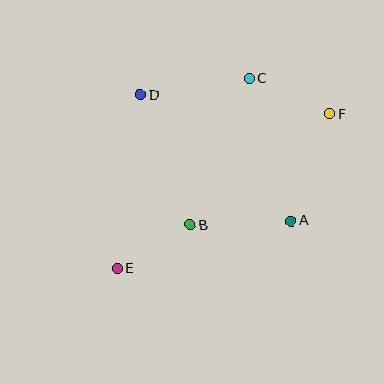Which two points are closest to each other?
Points B and E are closest to each other.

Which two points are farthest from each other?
Points E and F are farthest from each other.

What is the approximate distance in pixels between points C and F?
The distance between C and F is approximately 88 pixels.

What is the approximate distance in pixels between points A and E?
The distance between A and E is approximately 180 pixels.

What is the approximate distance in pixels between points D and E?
The distance between D and E is approximately 175 pixels.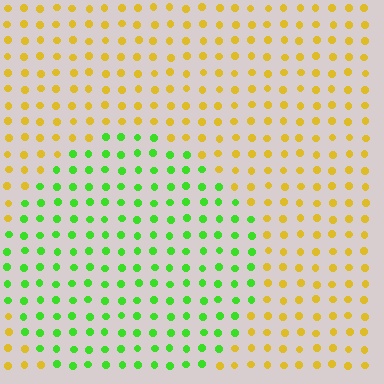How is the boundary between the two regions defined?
The boundary is defined purely by a slight shift in hue (about 65 degrees). Spacing, size, and orientation are identical on both sides.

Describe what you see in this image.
The image is filled with small yellow elements in a uniform arrangement. A circle-shaped region is visible where the elements are tinted to a slightly different hue, forming a subtle color boundary.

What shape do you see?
I see a circle.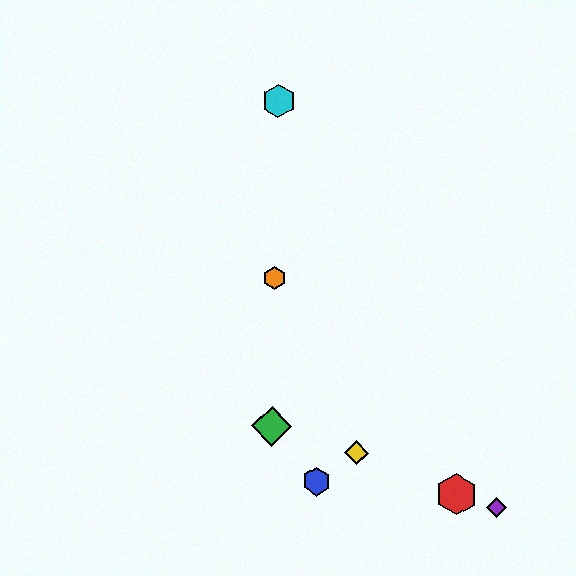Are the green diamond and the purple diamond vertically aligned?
No, the green diamond is at x≈272 and the purple diamond is at x≈496.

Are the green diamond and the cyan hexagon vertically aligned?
Yes, both are at x≈272.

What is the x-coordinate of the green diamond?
The green diamond is at x≈272.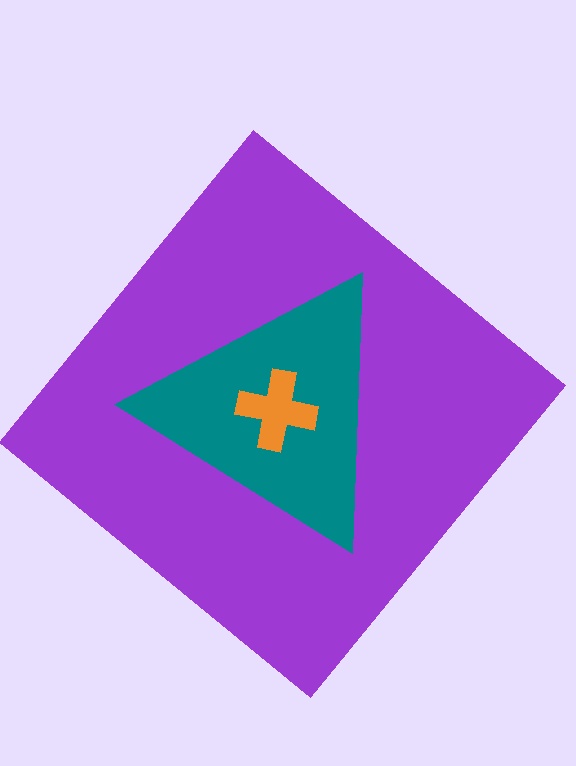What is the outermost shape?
The purple diamond.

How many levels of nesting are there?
3.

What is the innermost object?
The orange cross.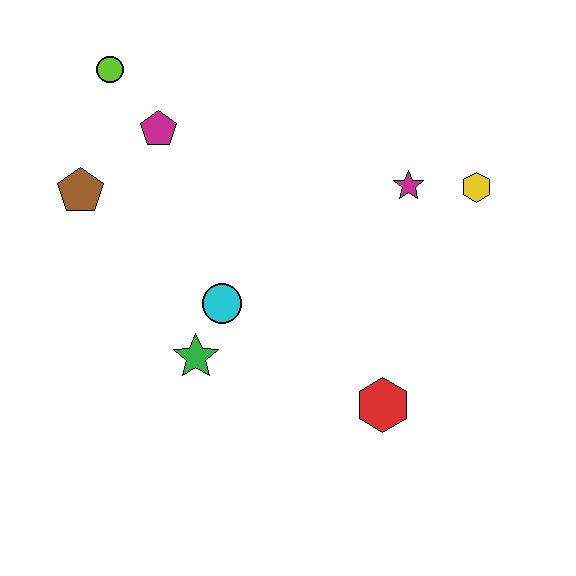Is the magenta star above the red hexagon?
Yes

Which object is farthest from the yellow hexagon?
The brown pentagon is farthest from the yellow hexagon.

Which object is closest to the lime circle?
The magenta pentagon is closest to the lime circle.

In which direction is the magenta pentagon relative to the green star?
The magenta pentagon is above the green star.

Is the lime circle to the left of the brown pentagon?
No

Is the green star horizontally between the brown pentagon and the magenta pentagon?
No